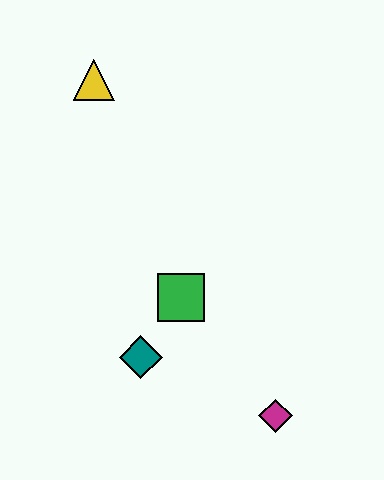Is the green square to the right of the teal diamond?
Yes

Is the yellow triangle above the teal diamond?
Yes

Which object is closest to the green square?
The teal diamond is closest to the green square.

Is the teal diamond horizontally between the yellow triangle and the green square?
Yes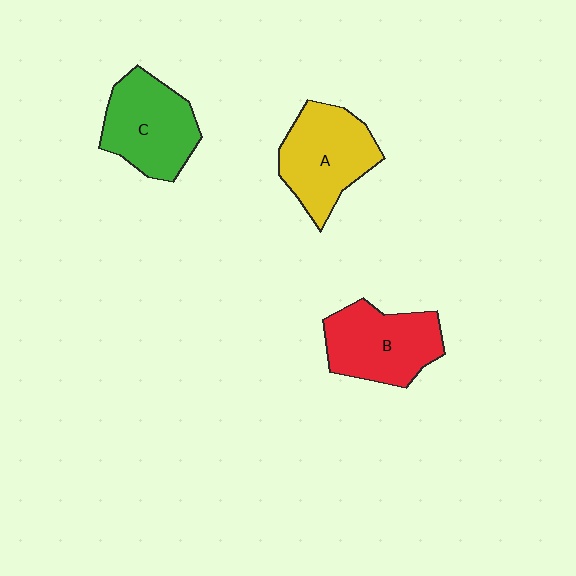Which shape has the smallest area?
Shape B (red).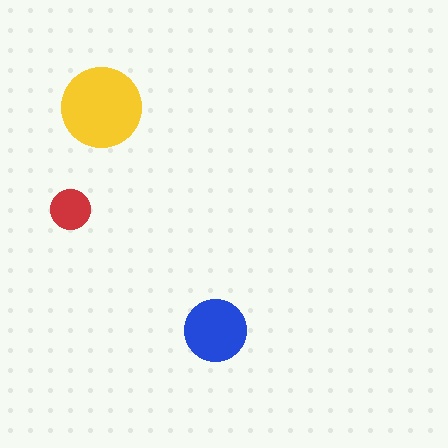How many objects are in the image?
There are 3 objects in the image.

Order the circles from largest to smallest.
the yellow one, the blue one, the red one.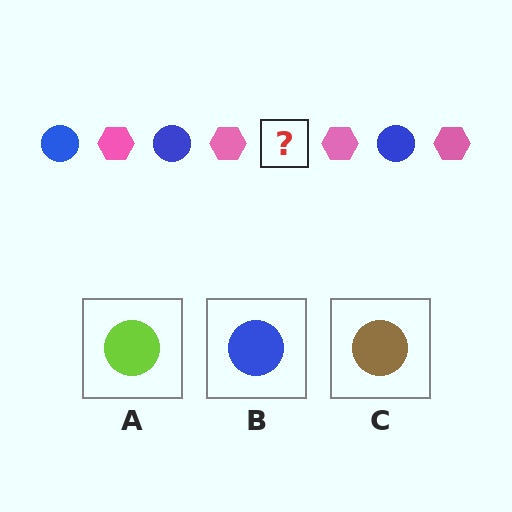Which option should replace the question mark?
Option B.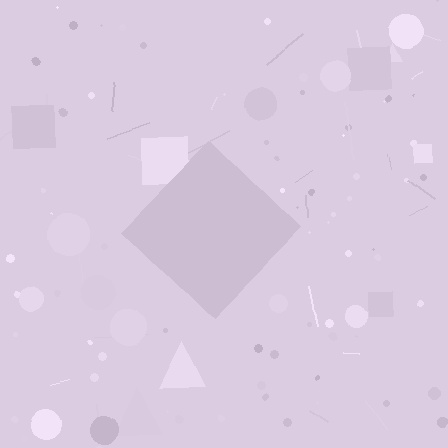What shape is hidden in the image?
A diamond is hidden in the image.